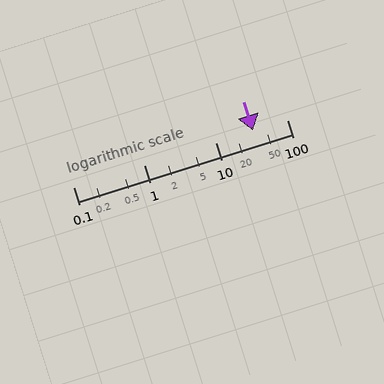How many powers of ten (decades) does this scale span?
The scale spans 3 decades, from 0.1 to 100.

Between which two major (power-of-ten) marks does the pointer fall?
The pointer is between 10 and 100.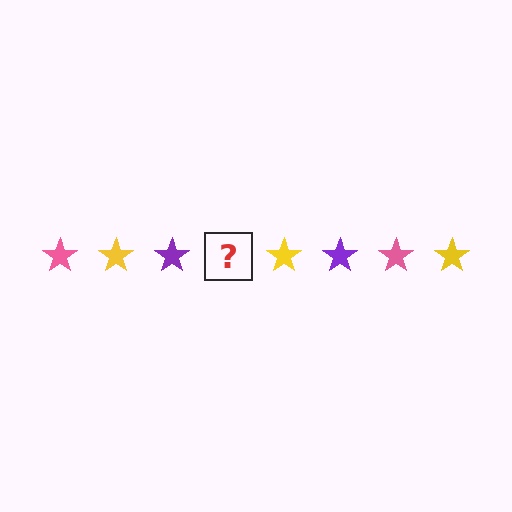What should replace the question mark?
The question mark should be replaced with a pink star.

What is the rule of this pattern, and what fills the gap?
The rule is that the pattern cycles through pink, yellow, purple stars. The gap should be filled with a pink star.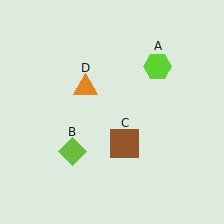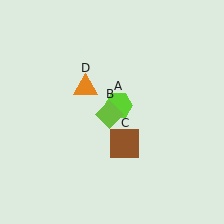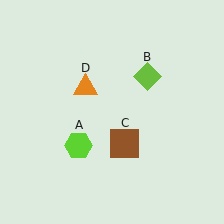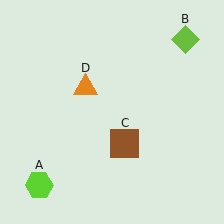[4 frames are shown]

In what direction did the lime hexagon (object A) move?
The lime hexagon (object A) moved down and to the left.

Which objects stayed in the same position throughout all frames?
Brown square (object C) and orange triangle (object D) remained stationary.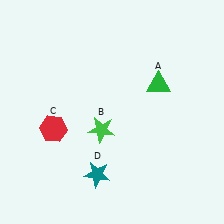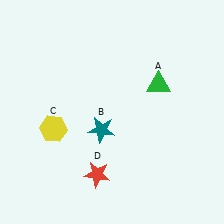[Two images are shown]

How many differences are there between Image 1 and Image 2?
There are 3 differences between the two images.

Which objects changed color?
B changed from green to teal. C changed from red to yellow. D changed from teal to red.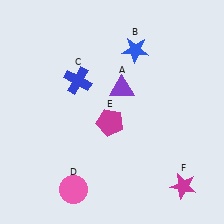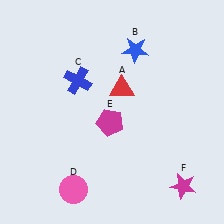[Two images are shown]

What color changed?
The triangle (A) changed from purple in Image 1 to red in Image 2.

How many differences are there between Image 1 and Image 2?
There is 1 difference between the two images.